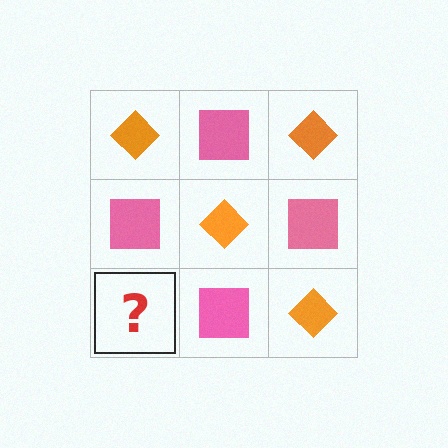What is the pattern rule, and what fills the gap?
The rule is that it alternates orange diamond and pink square in a checkerboard pattern. The gap should be filled with an orange diamond.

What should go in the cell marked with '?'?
The missing cell should contain an orange diamond.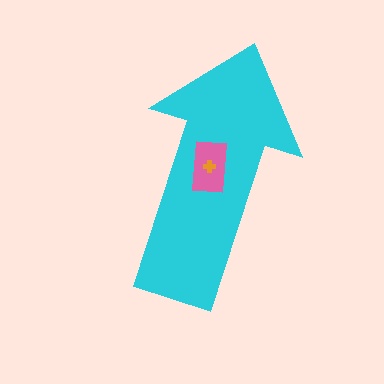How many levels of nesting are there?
3.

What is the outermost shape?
The cyan arrow.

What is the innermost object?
The orange cross.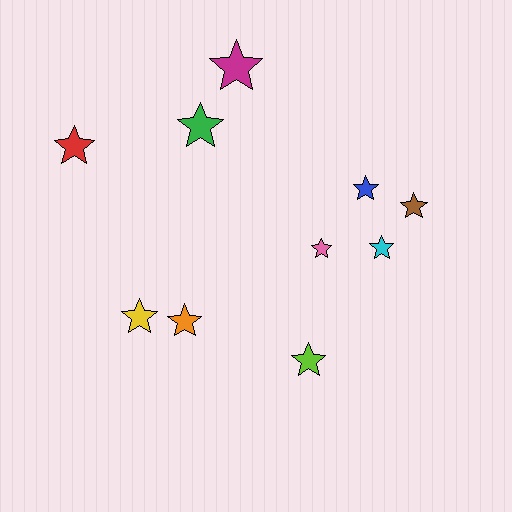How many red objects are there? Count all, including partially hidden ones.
There is 1 red object.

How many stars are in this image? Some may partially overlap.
There are 10 stars.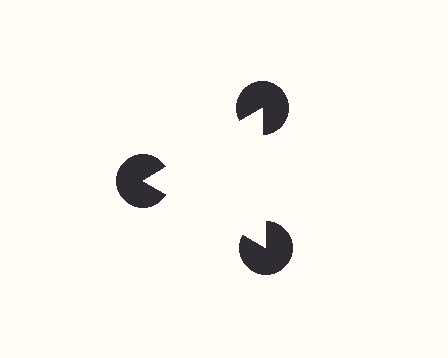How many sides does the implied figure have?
3 sides.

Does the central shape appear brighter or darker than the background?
It typically appears slightly brighter than the background, even though no actual brightness change is drawn.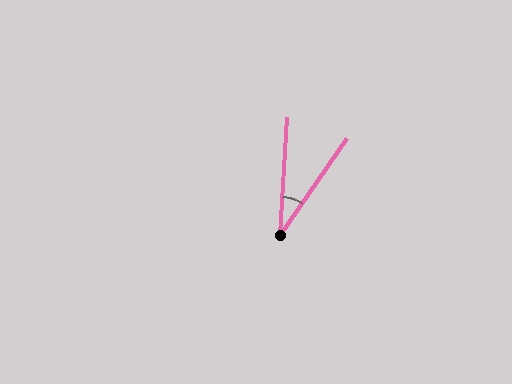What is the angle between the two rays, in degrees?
Approximately 31 degrees.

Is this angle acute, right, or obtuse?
It is acute.